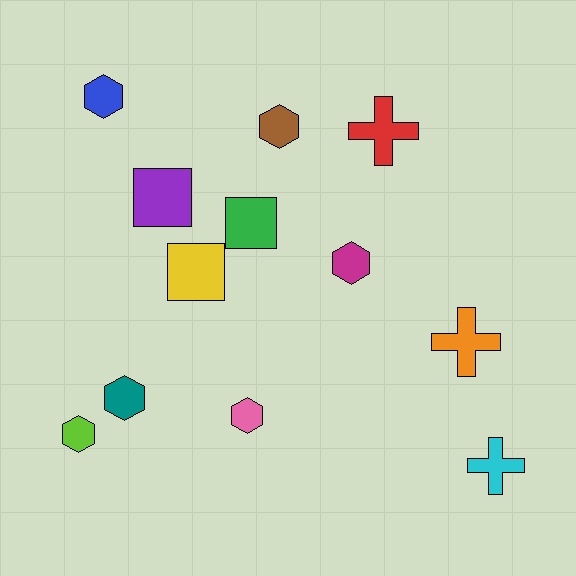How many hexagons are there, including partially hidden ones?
There are 6 hexagons.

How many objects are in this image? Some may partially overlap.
There are 12 objects.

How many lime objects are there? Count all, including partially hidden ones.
There is 1 lime object.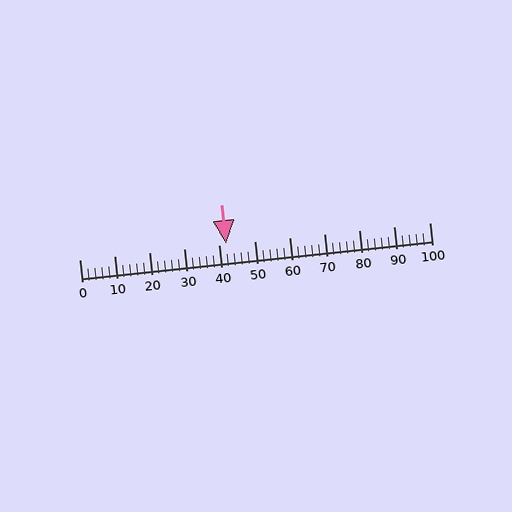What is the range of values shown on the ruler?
The ruler shows values from 0 to 100.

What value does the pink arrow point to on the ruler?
The pink arrow points to approximately 42.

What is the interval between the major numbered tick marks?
The major tick marks are spaced 10 units apart.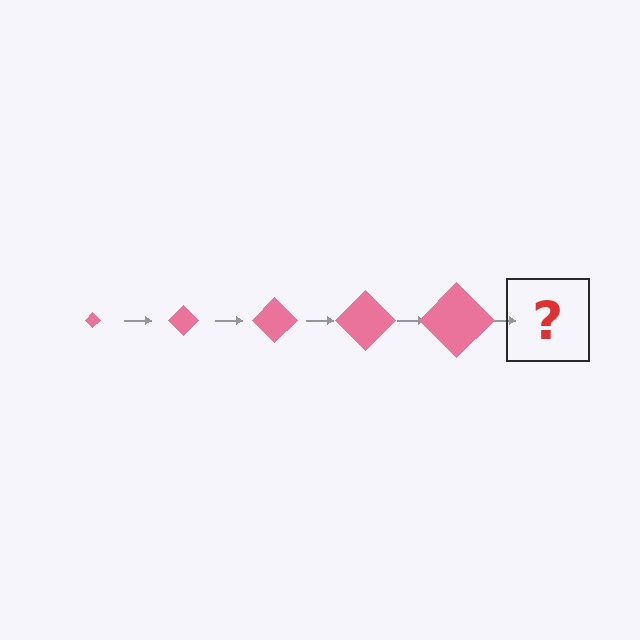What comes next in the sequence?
The next element should be a pink diamond, larger than the previous one.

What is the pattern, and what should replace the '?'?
The pattern is that the diamond gets progressively larger each step. The '?' should be a pink diamond, larger than the previous one.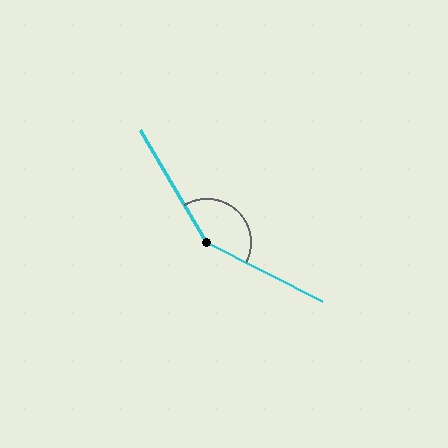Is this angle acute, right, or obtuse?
It is obtuse.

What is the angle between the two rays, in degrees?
Approximately 148 degrees.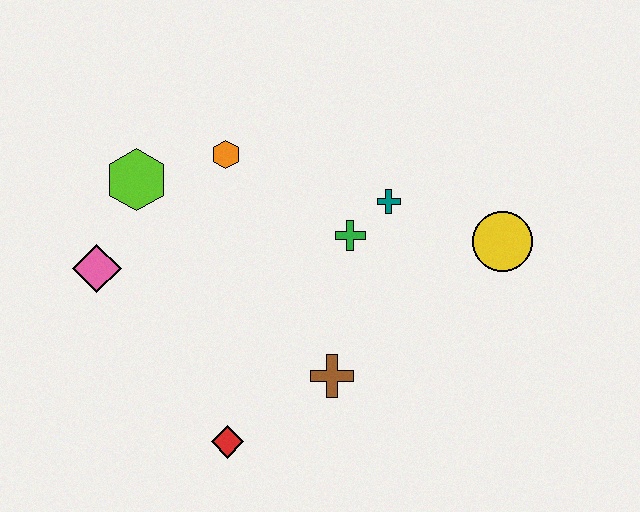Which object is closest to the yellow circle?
The teal cross is closest to the yellow circle.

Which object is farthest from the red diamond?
The yellow circle is farthest from the red diamond.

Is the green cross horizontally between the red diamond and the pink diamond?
No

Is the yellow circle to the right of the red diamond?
Yes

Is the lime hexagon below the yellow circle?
No